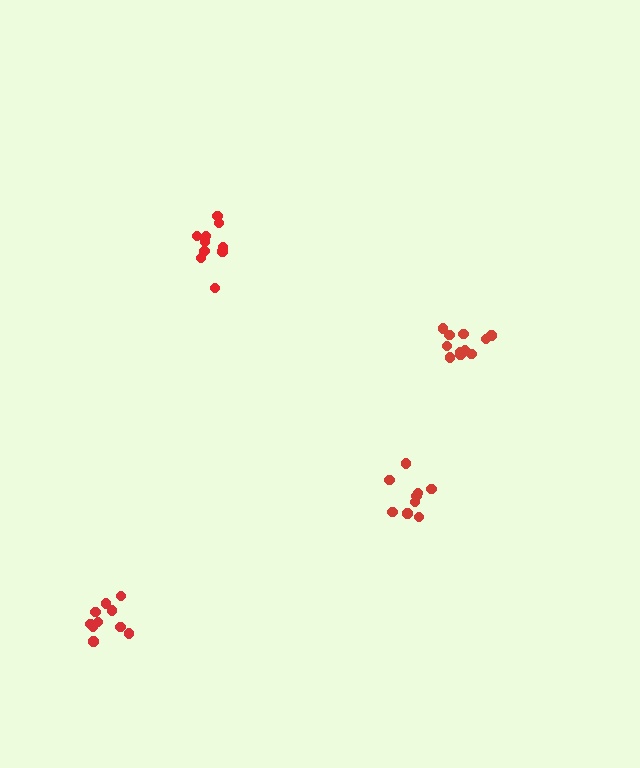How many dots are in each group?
Group 1: 10 dots, Group 2: 11 dots, Group 3: 11 dots, Group 4: 9 dots (41 total).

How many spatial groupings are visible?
There are 4 spatial groupings.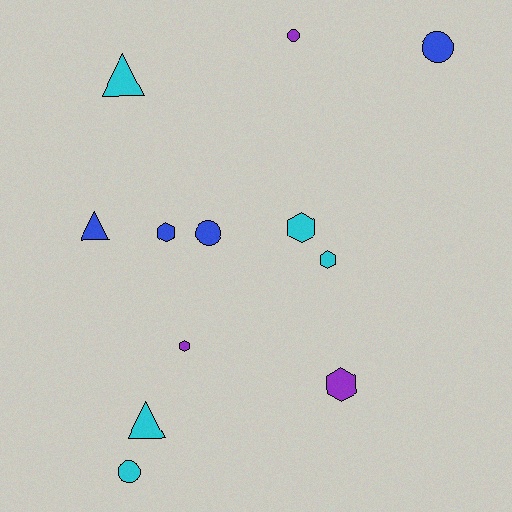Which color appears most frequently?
Cyan, with 5 objects.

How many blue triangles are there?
There is 1 blue triangle.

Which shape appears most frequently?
Hexagon, with 5 objects.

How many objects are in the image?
There are 12 objects.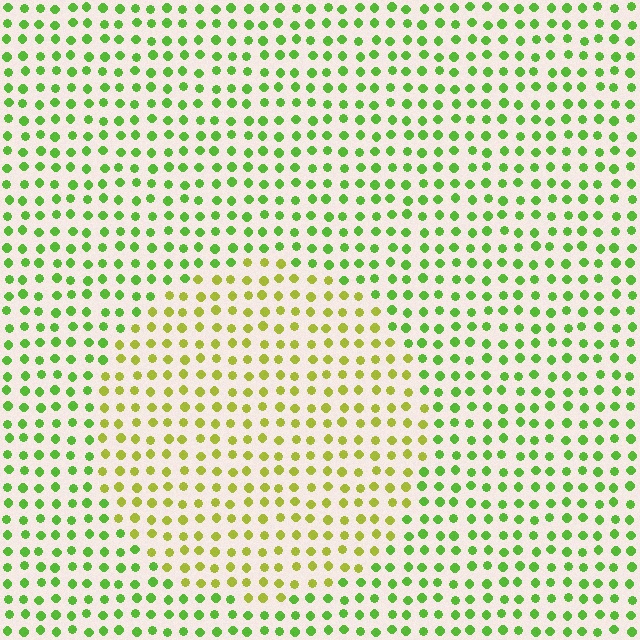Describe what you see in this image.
The image is filled with small lime elements in a uniform arrangement. A circle-shaped region is visible where the elements are tinted to a slightly different hue, forming a subtle color boundary.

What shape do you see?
I see a circle.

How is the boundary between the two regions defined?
The boundary is defined purely by a slight shift in hue (about 35 degrees). Spacing, size, and orientation are identical on both sides.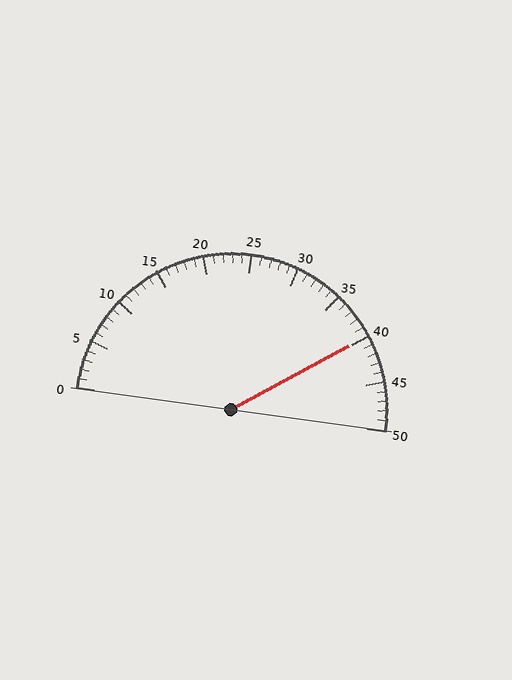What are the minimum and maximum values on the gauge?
The gauge ranges from 0 to 50.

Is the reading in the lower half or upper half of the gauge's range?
The reading is in the upper half of the range (0 to 50).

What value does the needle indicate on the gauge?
The needle indicates approximately 40.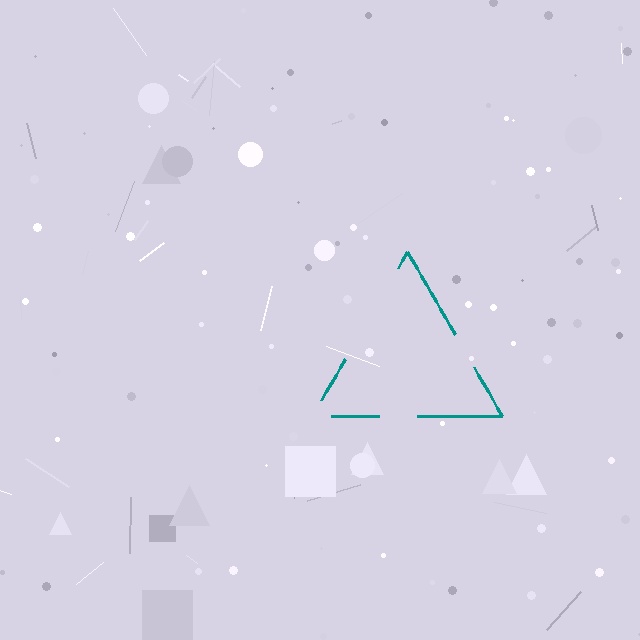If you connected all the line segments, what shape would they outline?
They would outline a triangle.